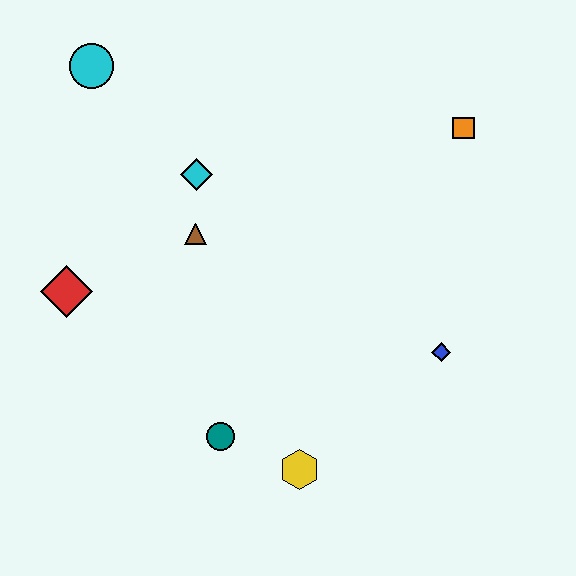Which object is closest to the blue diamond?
The yellow hexagon is closest to the blue diamond.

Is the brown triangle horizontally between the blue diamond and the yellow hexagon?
No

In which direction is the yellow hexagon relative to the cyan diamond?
The yellow hexagon is below the cyan diamond.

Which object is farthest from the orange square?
The red diamond is farthest from the orange square.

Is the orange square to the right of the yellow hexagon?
Yes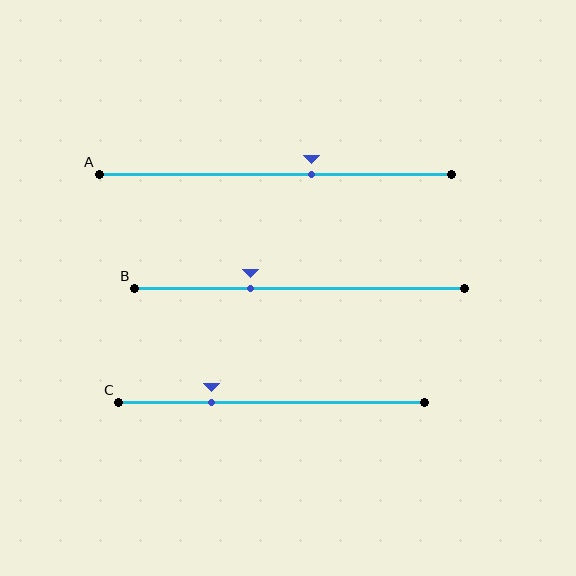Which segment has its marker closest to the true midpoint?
Segment A has its marker closest to the true midpoint.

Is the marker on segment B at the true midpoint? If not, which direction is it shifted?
No, the marker on segment B is shifted to the left by about 15% of the segment length.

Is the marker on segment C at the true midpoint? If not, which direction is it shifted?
No, the marker on segment C is shifted to the left by about 20% of the segment length.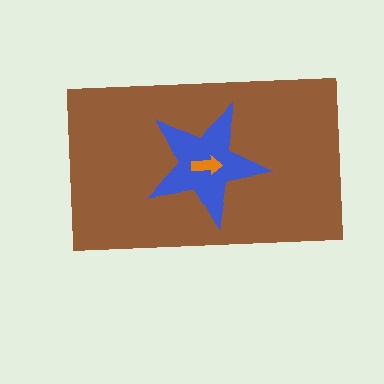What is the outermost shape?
The brown rectangle.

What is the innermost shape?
The orange arrow.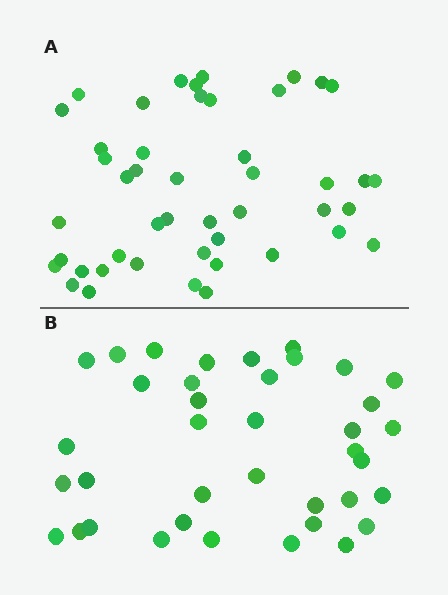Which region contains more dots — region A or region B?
Region A (the top region) has more dots.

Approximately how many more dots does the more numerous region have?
Region A has roughly 8 or so more dots than region B.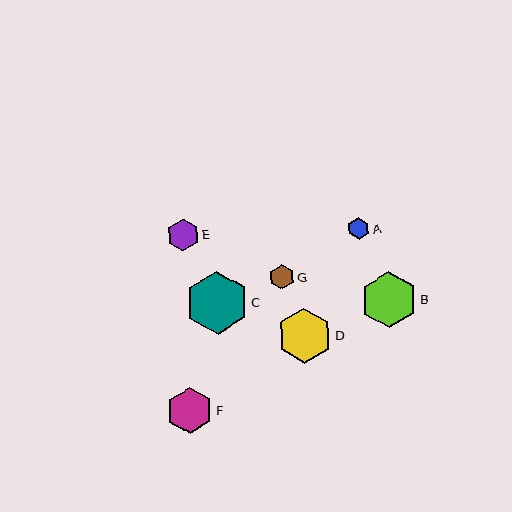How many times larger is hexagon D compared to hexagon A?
Hexagon D is approximately 2.5 times the size of hexagon A.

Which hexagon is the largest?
Hexagon C is the largest with a size of approximately 63 pixels.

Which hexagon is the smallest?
Hexagon A is the smallest with a size of approximately 22 pixels.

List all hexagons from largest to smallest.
From largest to smallest: C, B, D, F, E, G, A.